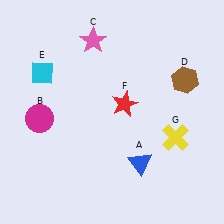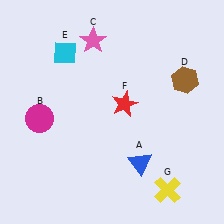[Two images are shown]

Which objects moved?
The objects that moved are: the cyan diamond (E), the yellow cross (G).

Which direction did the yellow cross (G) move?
The yellow cross (G) moved down.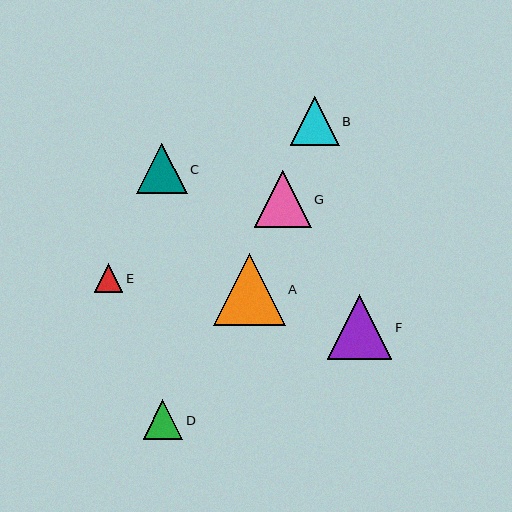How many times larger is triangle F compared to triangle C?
Triangle F is approximately 1.3 times the size of triangle C.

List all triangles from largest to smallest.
From largest to smallest: A, F, G, C, B, D, E.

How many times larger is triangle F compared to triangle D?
Triangle F is approximately 1.6 times the size of triangle D.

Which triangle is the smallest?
Triangle E is the smallest with a size of approximately 29 pixels.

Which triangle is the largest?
Triangle A is the largest with a size of approximately 72 pixels.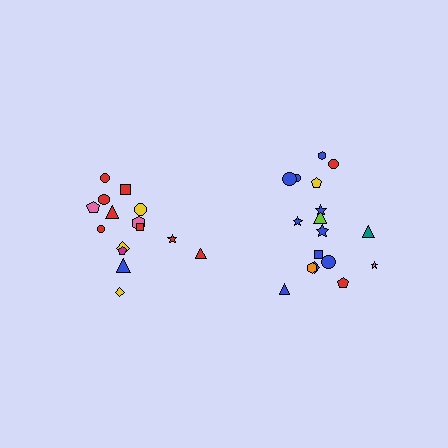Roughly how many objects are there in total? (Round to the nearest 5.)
Roughly 35 objects in total.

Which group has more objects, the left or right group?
The right group.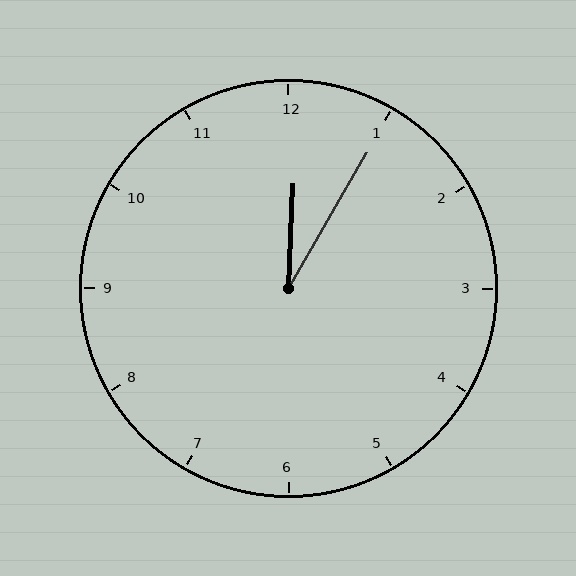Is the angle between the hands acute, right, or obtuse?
It is acute.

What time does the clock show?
12:05.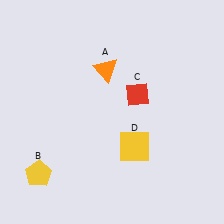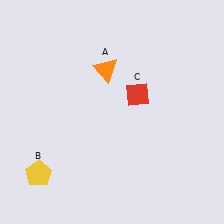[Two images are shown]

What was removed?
The yellow square (D) was removed in Image 2.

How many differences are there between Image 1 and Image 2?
There is 1 difference between the two images.